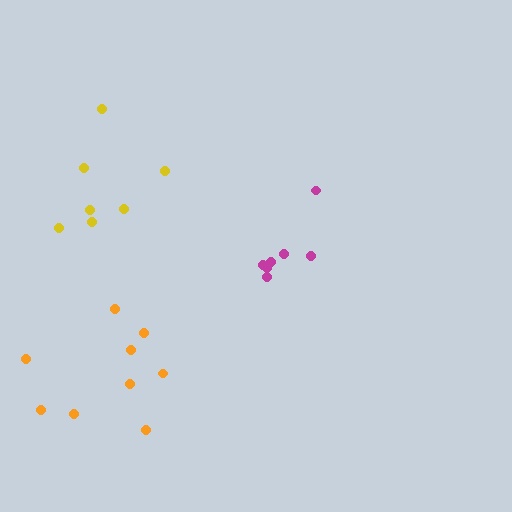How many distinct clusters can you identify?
There are 3 distinct clusters.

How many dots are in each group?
Group 1: 7 dots, Group 2: 9 dots, Group 3: 7 dots (23 total).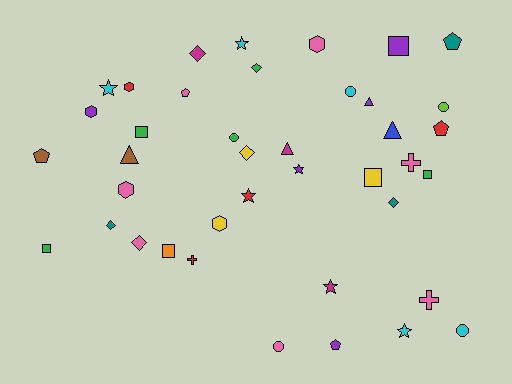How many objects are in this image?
There are 40 objects.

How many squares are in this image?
There are 6 squares.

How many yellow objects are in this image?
There are 3 yellow objects.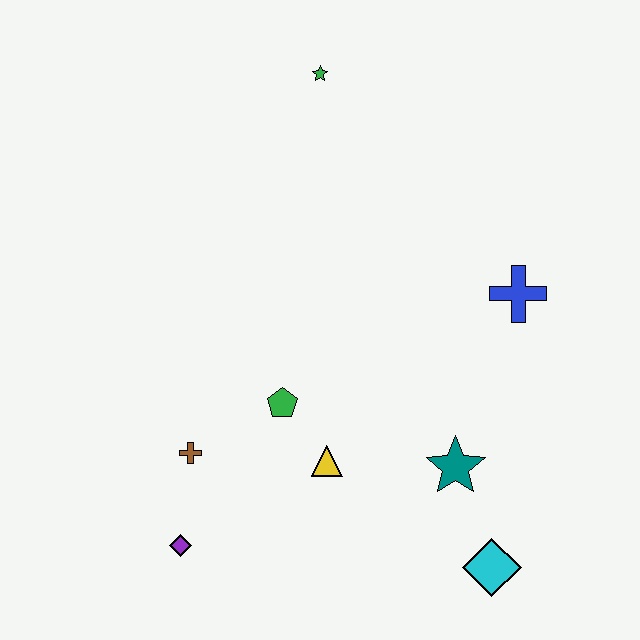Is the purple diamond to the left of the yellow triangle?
Yes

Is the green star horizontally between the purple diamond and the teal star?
Yes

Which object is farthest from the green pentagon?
The green star is farthest from the green pentagon.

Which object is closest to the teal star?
The cyan diamond is closest to the teal star.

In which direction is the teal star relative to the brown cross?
The teal star is to the right of the brown cross.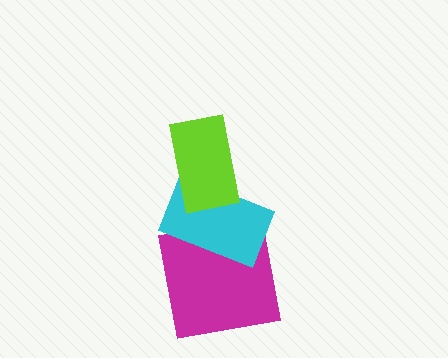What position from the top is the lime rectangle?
The lime rectangle is 1st from the top.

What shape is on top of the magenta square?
The cyan rectangle is on top of the magenta square.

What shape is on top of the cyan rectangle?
The lime rectangle is on top of the cyan rectangle.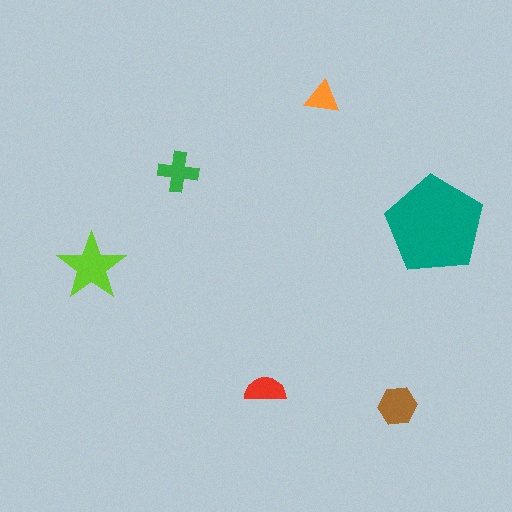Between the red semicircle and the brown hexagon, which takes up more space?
The brown hexagon.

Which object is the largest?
The teal pentagon.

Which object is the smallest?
The orange triangle.